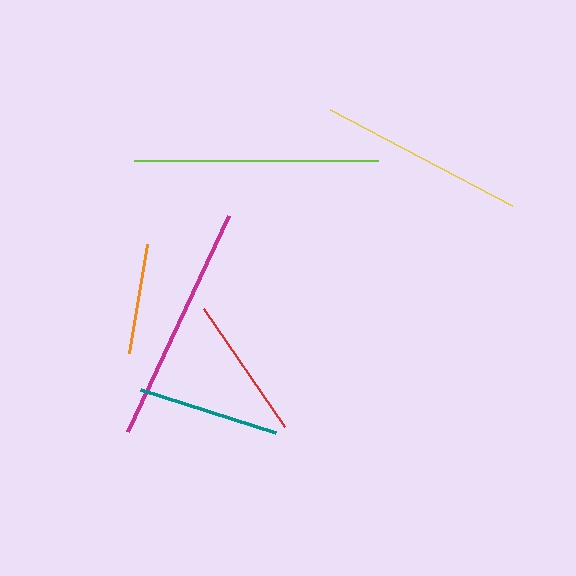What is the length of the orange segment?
The orange segment is approximately 111 pixels long.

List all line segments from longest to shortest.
From longest to shortest: lime, magenta, yellow, red, teal, orange.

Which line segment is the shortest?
The orange line is the shortest at approximately 111 pixels.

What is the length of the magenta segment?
The magenta segment is approximately 238 pixels long.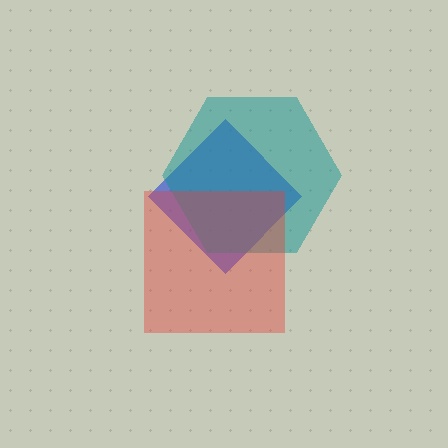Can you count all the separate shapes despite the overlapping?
Yes, there are 3 separate shapes.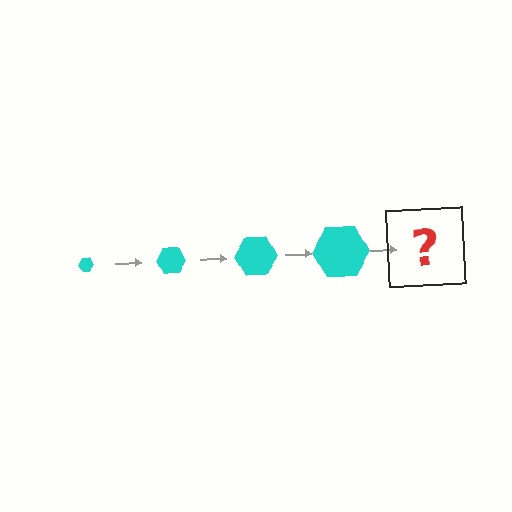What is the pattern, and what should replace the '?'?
The pattern is that the hexagon gets progressively larger each step. The '?' should be a cyan hexagon, larger than the previous one.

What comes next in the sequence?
The next element should be a cyan hexagon, larger than the previous one.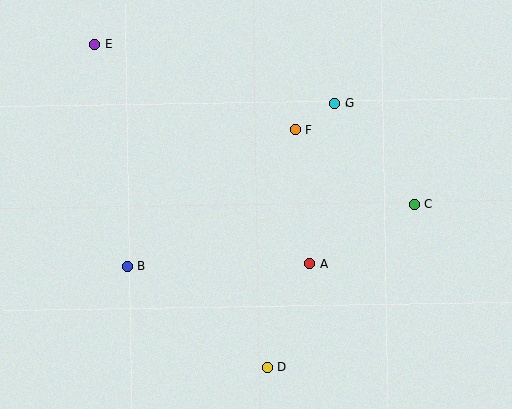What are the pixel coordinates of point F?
Point F is at (295, 130).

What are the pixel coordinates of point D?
Point D is at (267, 367).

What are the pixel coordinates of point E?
Point E is at (95, 45).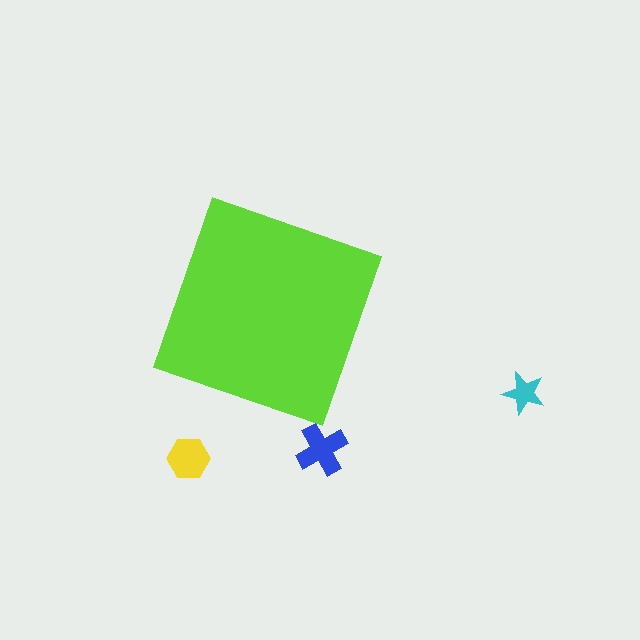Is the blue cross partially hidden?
No, the blue cross is fully visible.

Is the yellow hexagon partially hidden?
No, the yellow hexagon is fully visible.